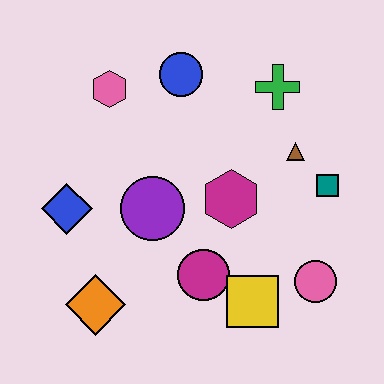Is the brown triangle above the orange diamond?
Yes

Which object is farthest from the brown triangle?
The orange diamond is farthest from the brown triangle.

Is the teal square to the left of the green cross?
No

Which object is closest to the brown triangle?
The teal square is closest to the brown triangle.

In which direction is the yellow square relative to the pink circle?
The yellow square is to the left of the pink circle.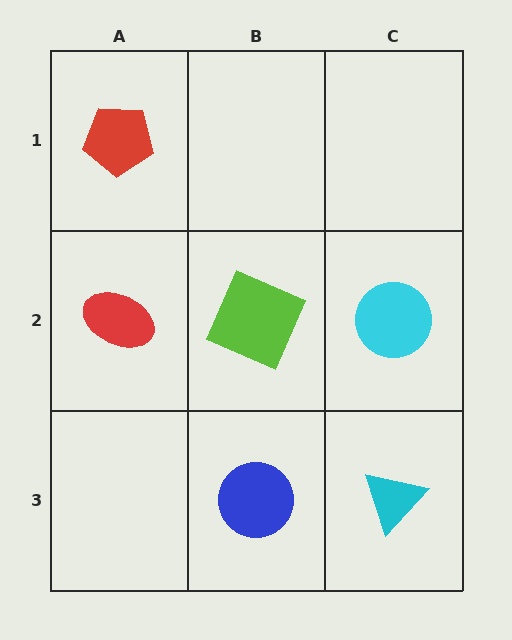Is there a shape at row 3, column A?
No, that cell is empty.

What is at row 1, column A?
A red pentagon.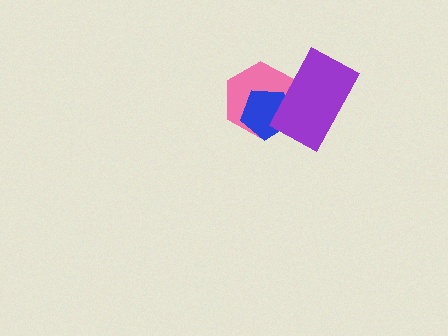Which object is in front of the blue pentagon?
The purple rectangle is in front of the blue pentagon.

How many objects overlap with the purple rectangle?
2 objects overlap with the purple rectangle.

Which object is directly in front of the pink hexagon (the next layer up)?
The blue pentagon is directly in front of the pink hexagon.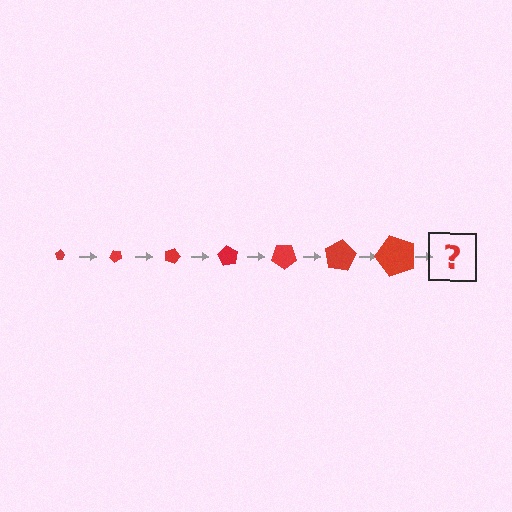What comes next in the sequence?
The next element should be a pentagon, larger than the previous one and rotated 315 degrees from the start.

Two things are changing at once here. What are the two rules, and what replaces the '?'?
The two rules are that the pentagon grows larger each step and it rotates 45 degrees each step. The '?' should be a pentagon, larger than the previous one and rotated 315 degrees from the start.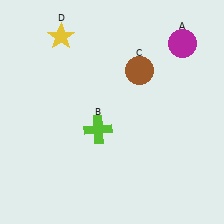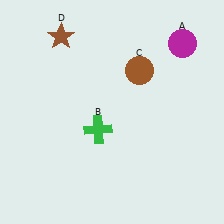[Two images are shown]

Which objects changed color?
B changed from lime to green. D changed from yellow to brown.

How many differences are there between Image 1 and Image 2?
There are 2 differences between the two images.